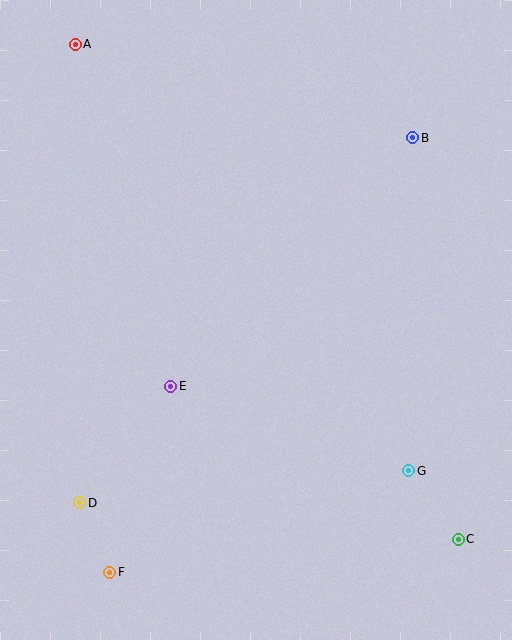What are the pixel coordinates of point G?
Point G is at (409, 471).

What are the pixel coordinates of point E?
Point E is at (171, 386).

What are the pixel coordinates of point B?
Point B is at (413, 138).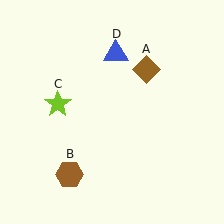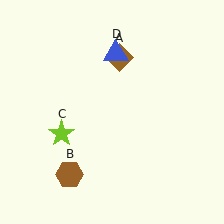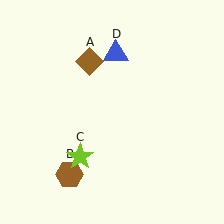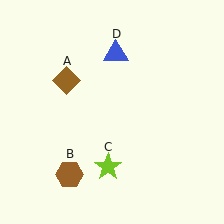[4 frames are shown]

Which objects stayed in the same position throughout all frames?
Brown hexagon (object B) and blue triangle (object D) remained stationary.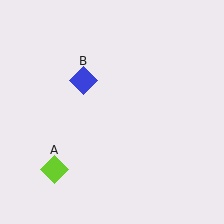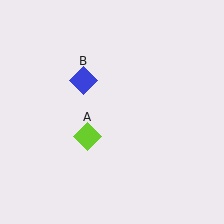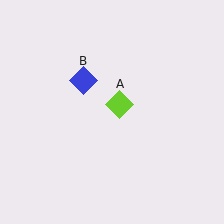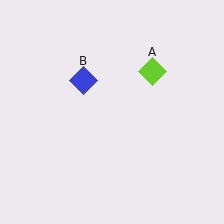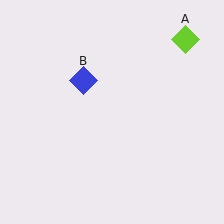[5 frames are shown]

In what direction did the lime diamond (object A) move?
The lime diamond (object A) moved up and to the right.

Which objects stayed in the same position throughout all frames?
Blue diamond (object B) remained stationary.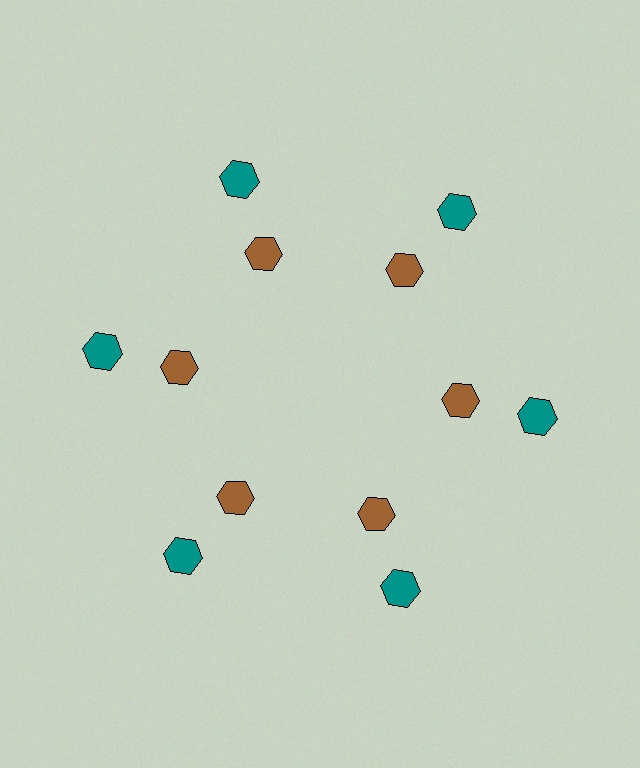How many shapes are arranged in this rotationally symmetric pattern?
There are 12 shapes, arranged in 6 groups of 2.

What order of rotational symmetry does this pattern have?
This pattern has 6-fold rotational symmetry.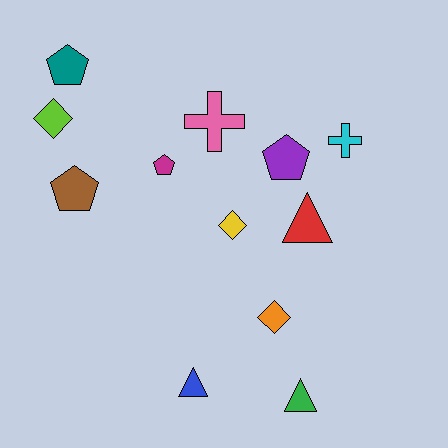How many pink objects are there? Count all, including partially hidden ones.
There is 1 pink object.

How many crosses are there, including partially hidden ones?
There are 2 crosses.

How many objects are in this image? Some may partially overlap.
There are 12 objects.